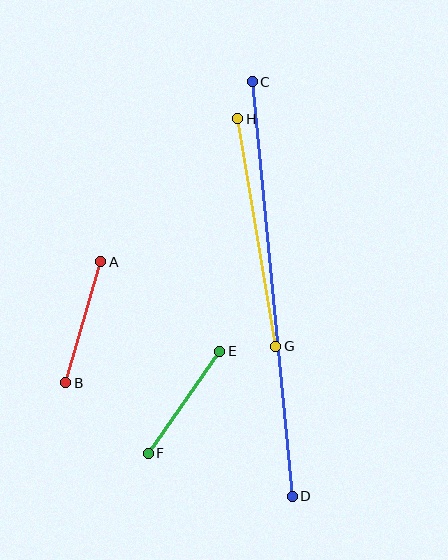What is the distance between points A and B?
The distance is approximately 126 pixels.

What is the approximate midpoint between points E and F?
The midpoint is at approximately (184, 402) pixels.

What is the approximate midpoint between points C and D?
The midpoint is at approximately (272, 289) pixels.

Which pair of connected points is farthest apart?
Points C and D are farthest apart.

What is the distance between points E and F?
The distance is approximately 124 pixels.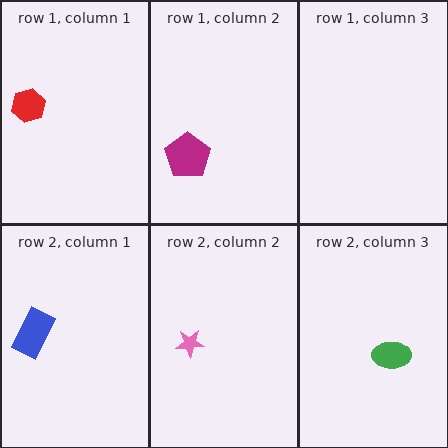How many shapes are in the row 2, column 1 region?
1.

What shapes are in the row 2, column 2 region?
The pink star.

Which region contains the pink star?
The row 2, column 2 region.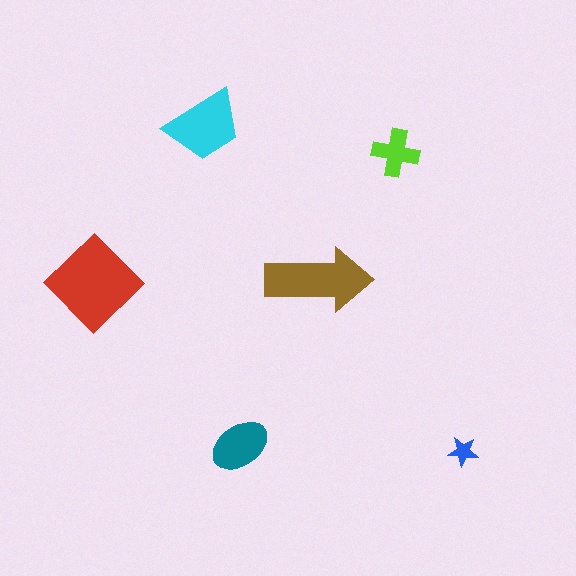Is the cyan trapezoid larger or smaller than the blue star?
Larger.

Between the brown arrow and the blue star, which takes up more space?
The brown arrow.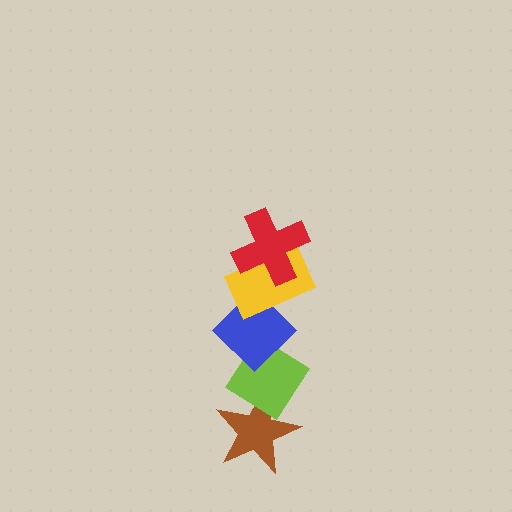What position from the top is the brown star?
The brown star is 5th from the top.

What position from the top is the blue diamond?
The blue diamond is 3rd from the top.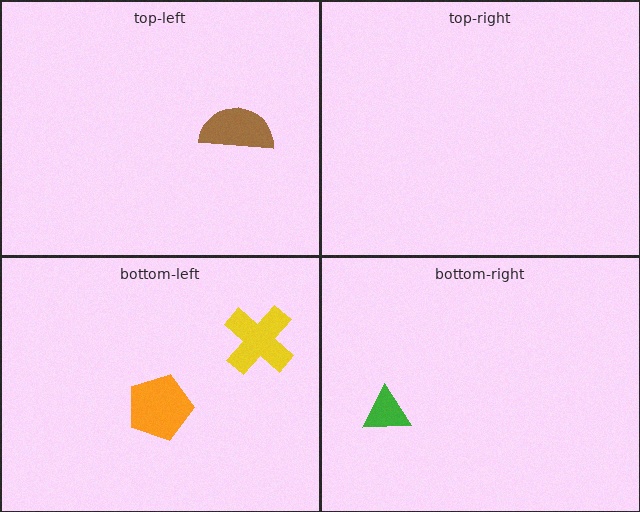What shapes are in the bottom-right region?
The green triangle.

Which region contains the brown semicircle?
The top-left region.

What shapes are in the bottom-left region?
The orange pentagon, the yellow cross.